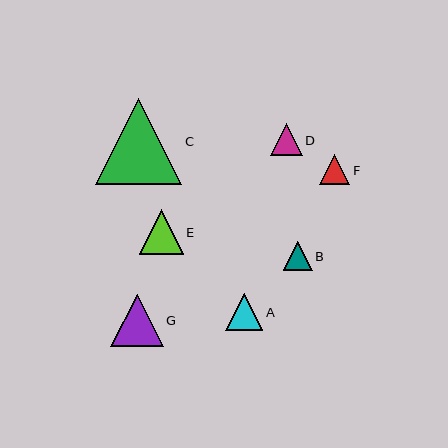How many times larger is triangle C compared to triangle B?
Triangle C is approximately 2.9 times the size of triangle B.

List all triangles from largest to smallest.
From largest to smallest: C, G, E, A, D, F, B.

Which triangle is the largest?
Triangle C is the largest with a size of approximately 86 pixels.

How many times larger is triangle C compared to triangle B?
Triangle C is approximately 2.9 times the size of triangle B.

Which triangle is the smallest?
Triangle B is the smallest with a size of approximately 29 pixels.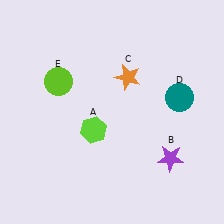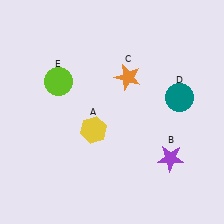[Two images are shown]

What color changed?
The hexagon (A) changed from lime in Image 1 to yellow in Image 2.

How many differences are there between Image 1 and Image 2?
There is 1 difference between the two images.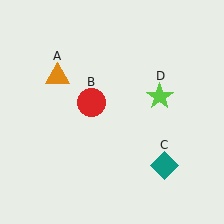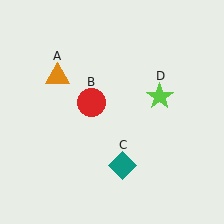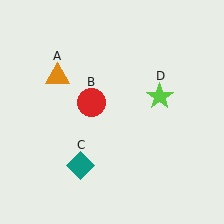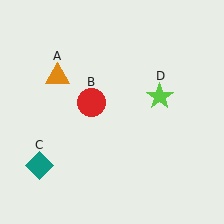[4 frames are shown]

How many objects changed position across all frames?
1 object changed position: teal diamond (object C).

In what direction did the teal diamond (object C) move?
The teal diamond (object C) moved left.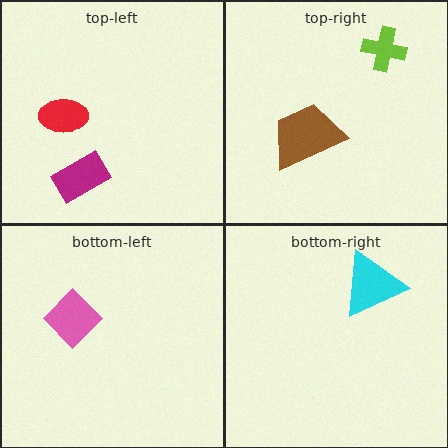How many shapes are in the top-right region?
2.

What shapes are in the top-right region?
The brown trapezoid, the lime cross.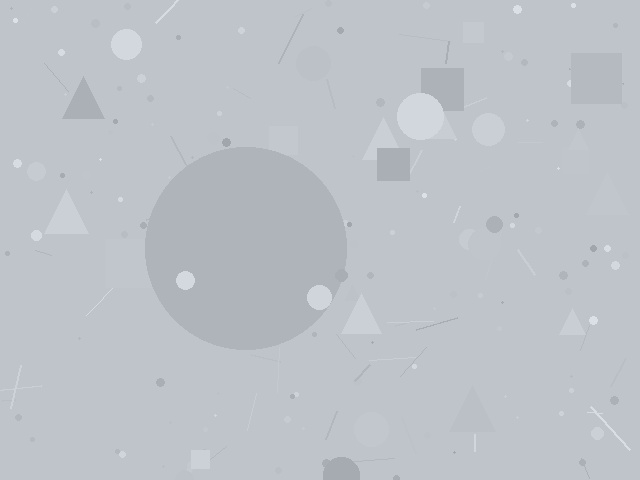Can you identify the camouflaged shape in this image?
The camouflaged shape is a circle.